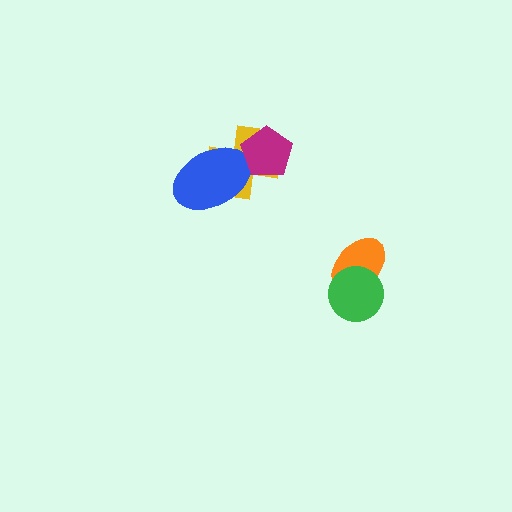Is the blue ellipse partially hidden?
Yes, it is partially covered by another shape.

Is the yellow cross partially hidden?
Yes, it is partially covered by another shape.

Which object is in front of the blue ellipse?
The magenta pentagon is in front of the blue ellipse.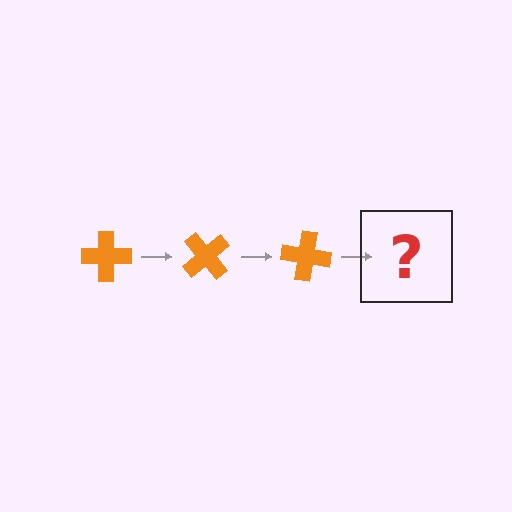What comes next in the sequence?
The next element should be an orange cross rotated 150 degrees.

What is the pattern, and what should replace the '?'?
The pattern is that the cross rotates 50 degrees each step. The '?' should be an orange cross rotated 150 degrees.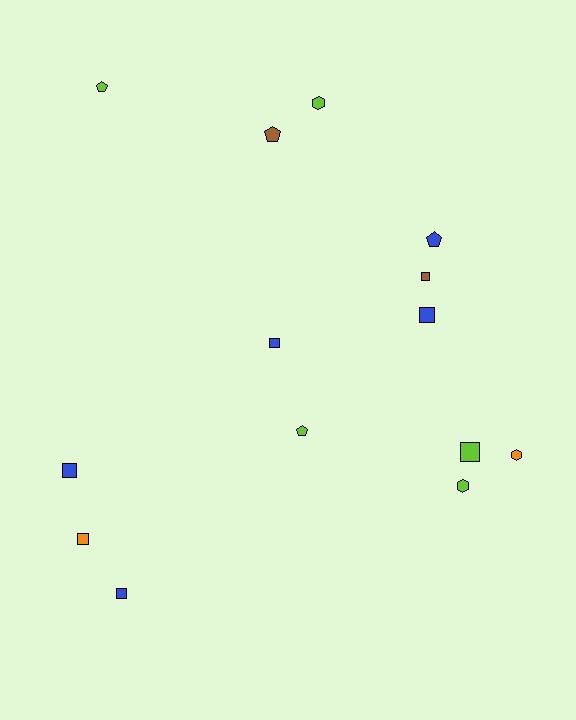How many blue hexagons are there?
There are no blue hexagons.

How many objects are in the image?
There are 14 objects.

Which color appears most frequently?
Blue, with 5 objects.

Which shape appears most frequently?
Square, with 7 objects.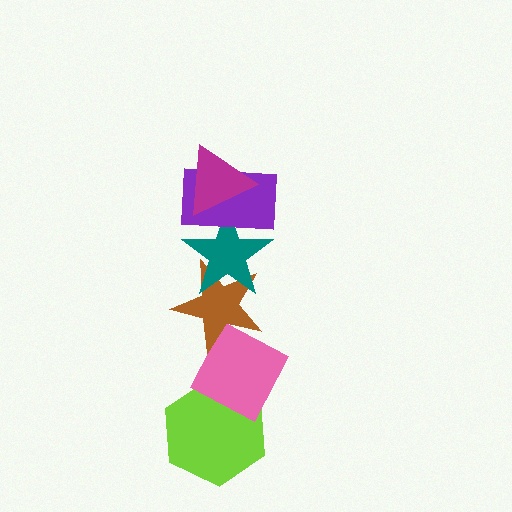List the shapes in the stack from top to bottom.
From top to bottom: the magenta triangle, the purple rectangle, the teal star, the brown star, the pink diamond, the lime hexagon.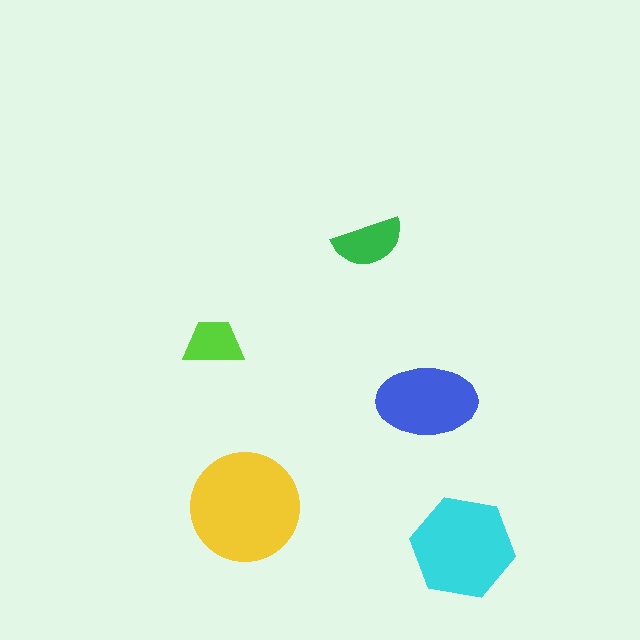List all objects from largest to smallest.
The yellow circle, the cyan hexagon, the blue ellipse, the green semicircle, the lime trapezoid.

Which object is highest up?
The green semicircle is topmost.